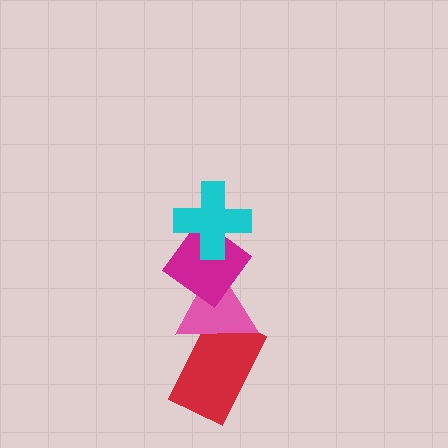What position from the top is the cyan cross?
The cyan cross is 1st from the top.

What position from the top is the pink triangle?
The pink triangle is 3rd from the top.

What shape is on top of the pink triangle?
The magenta diamond is on top of the pink triangle.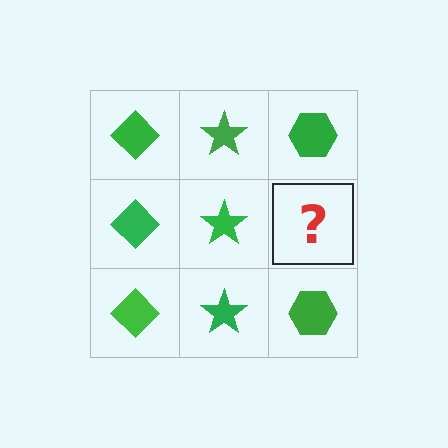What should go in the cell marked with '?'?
The missing cell should contain a green hexagon.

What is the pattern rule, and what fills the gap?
The rule is that each column has a consistent shape. The gap should be filled with a green hexagon.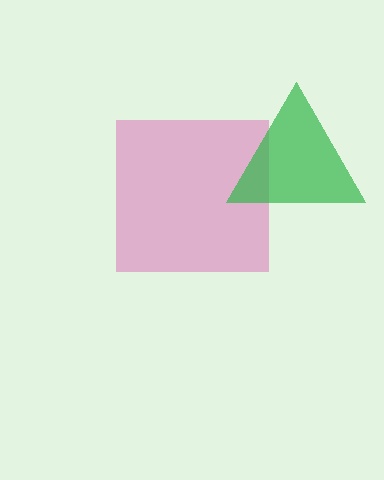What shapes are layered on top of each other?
The layered shapes are: a pink square, a green triangle.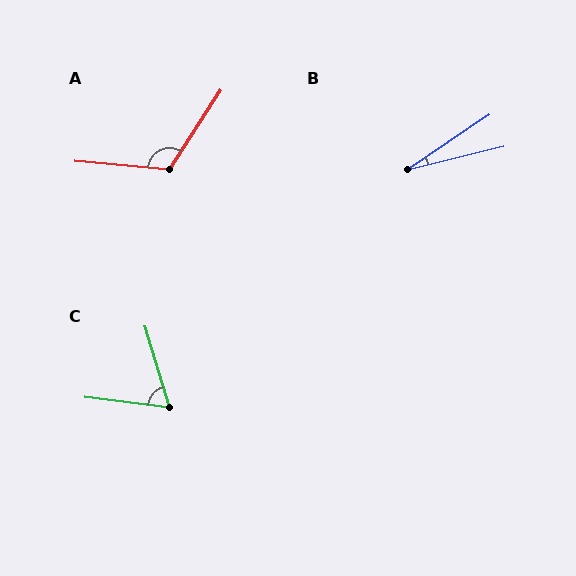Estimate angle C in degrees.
Approximately 66 degrees.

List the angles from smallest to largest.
B (20°), C (66°), A (117°).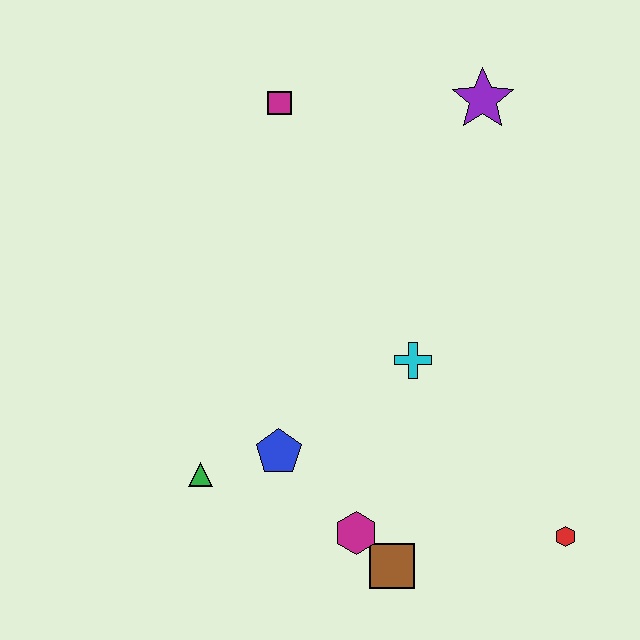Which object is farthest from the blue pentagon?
The purple star is farthest from the blue pentagon.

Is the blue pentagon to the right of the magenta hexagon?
No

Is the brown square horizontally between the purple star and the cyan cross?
No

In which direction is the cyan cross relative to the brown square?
The cyan cross is above the brown square.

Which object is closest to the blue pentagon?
The green triangle is closest to the blue pentagon.